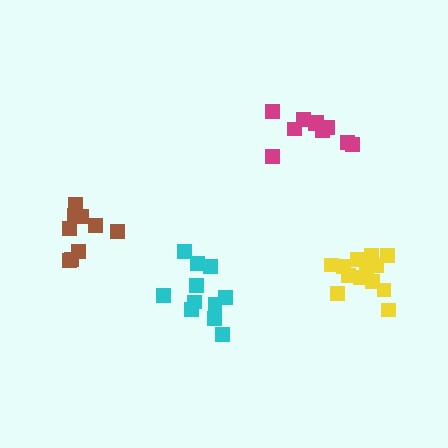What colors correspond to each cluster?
The clusters are colored: magenta, yellow, brown, cyan.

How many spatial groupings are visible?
There are 4 spatial groupings.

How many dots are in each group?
Group 1: 11 dots, Group 2: 13 dots, Group 3: 9 dots, Group 4: 11 dots (44 total).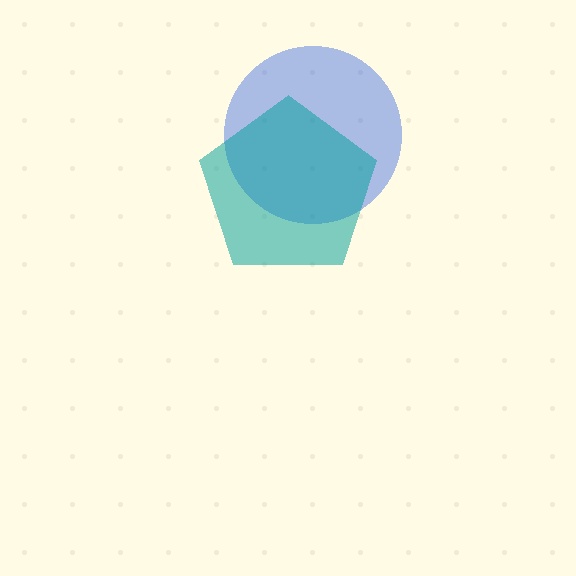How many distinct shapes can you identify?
There are 2 distinct shapes: a blue circle, a teal pentagon.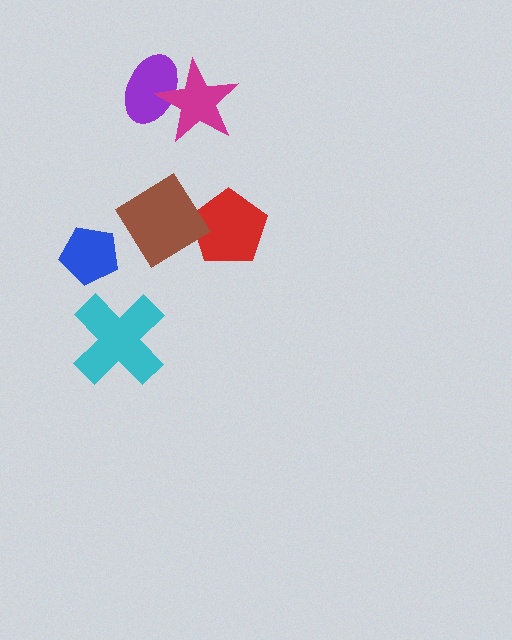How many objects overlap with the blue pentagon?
0 objects overlap with the blue pentagon.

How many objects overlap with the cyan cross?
0 objects overlap with the cyan cross.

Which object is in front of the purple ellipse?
The magenta star is in front of the purple ellipse.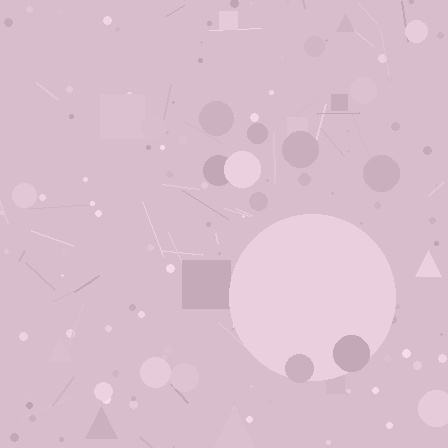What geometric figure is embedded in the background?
A circle is embedded in the background.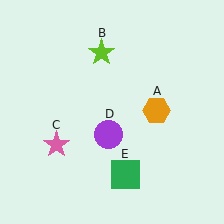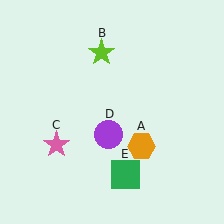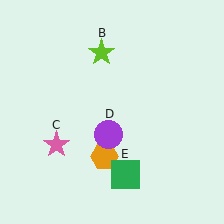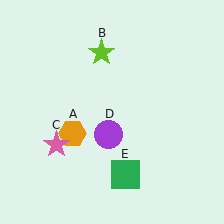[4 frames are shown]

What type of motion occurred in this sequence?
The orange hexagon (object A) rotated clockwise around the center of the scene.